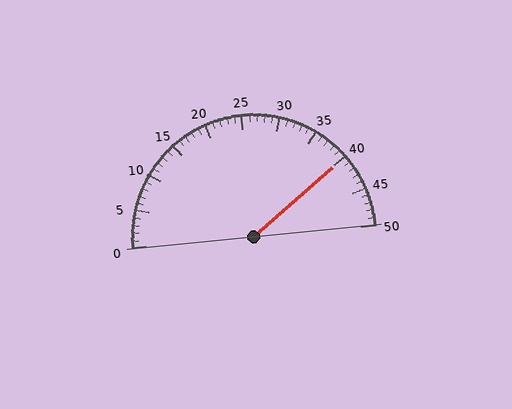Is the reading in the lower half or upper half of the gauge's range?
The reading is in the upper half of the range (0 to 50).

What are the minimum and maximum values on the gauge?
The gauge ranges from 0 to 50.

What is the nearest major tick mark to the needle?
The nearest major tick mark is 40.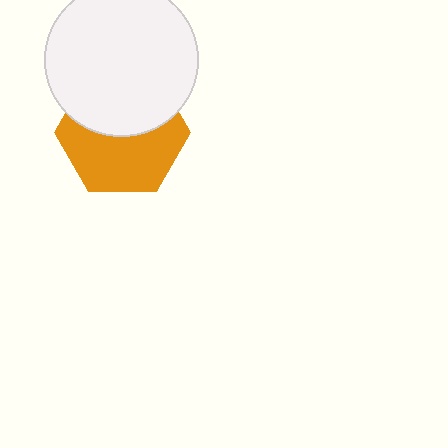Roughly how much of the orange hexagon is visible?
About half of it is visible (roughly 55%).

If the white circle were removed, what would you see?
You would see the complete orange hexagon.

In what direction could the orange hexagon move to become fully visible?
The orange hexagon could move down. That would shift it out from behind the white circle entirely.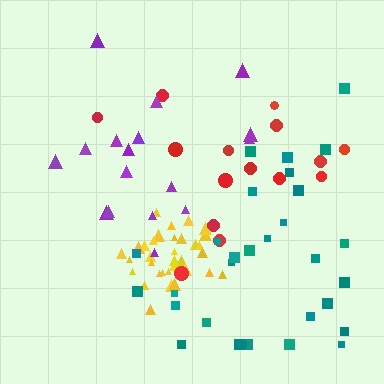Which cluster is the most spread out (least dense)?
Purple.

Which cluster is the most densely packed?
Yellow.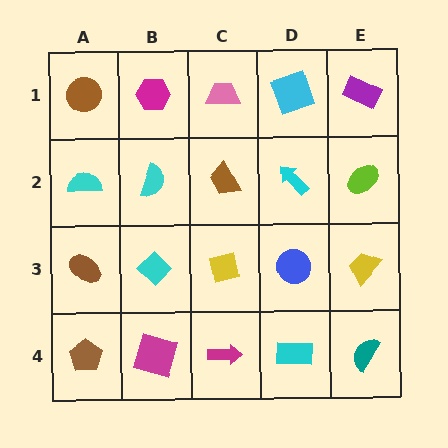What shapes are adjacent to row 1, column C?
A brown trapezoid (row 2, column C), a magenta hexagon (row 1, column B), a cyan square (row 1, column D).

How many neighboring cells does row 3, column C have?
4.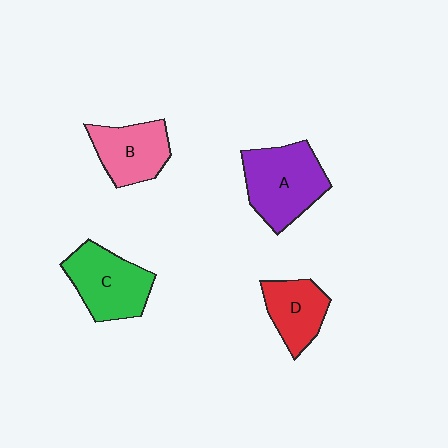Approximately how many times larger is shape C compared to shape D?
Approximately 1.4 times.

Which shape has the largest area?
Shape A (purple).